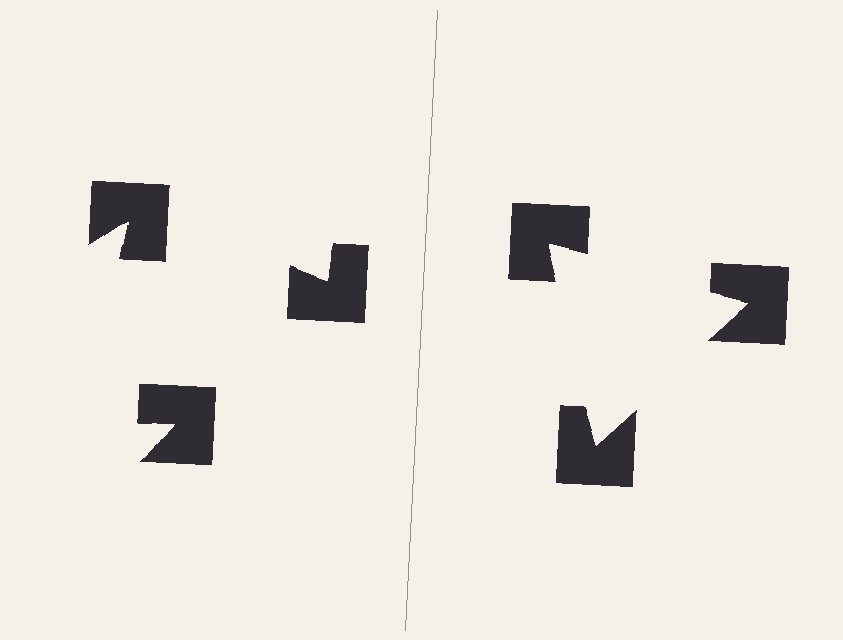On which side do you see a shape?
An illusory triangle appears on the right side. On the left side the wedge cuts are rotated, so no coherent shape forms.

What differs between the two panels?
The notched squares are positioned identically on both sides; only the wedge orientations differ. On the right they align to a triangle; on the left they are misaligned.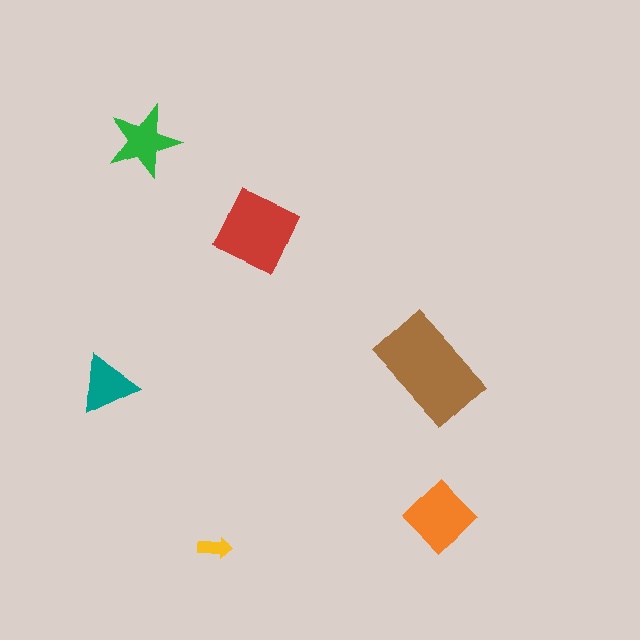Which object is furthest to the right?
The orange diamond is rightmost.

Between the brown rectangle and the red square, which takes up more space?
The brown rectangle.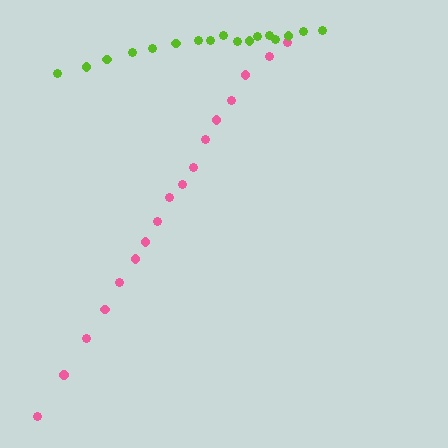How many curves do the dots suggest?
There are 2 distinct paths.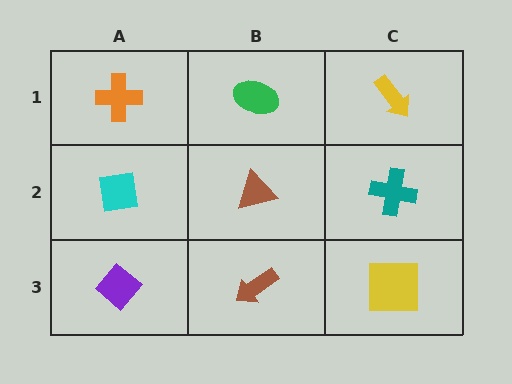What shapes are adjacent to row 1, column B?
A brown triangle (row 2, column B), an orange cross (row 1, column A), a yellow arrow (row 1, column C).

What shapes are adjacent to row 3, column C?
A teal cross (row 2, column C), a brown arrow (row 3, column B).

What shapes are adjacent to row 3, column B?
A brown triangle (row 2, column B), a purple diamond (row 3, column A), a yellow square (row 3, column C).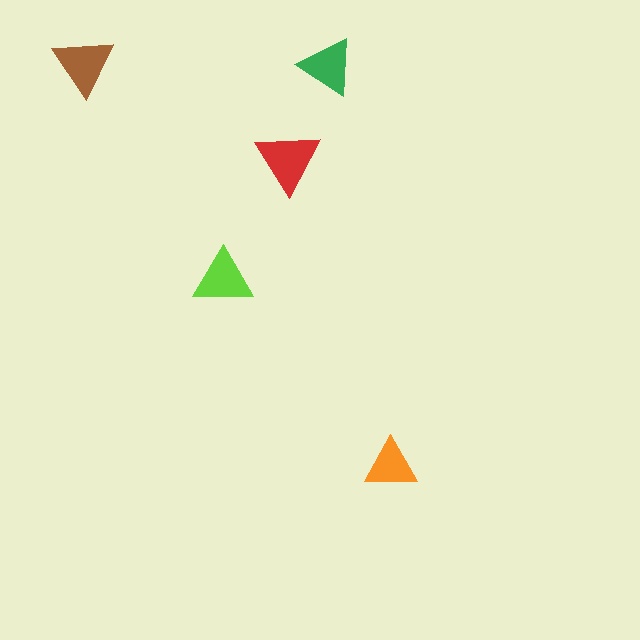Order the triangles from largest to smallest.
the red one, the brown one, the lime one, the green one, the orange one.